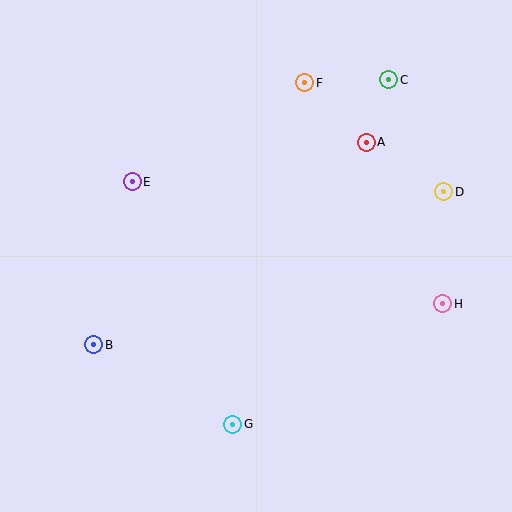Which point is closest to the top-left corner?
Point E is closest to the top-left corner.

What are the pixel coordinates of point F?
Point F is at (305, 83).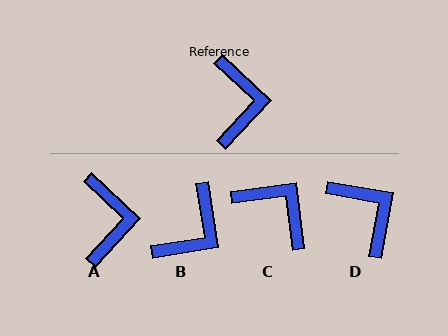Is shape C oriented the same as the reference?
No, it is off by about 50 degrees.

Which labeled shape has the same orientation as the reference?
A.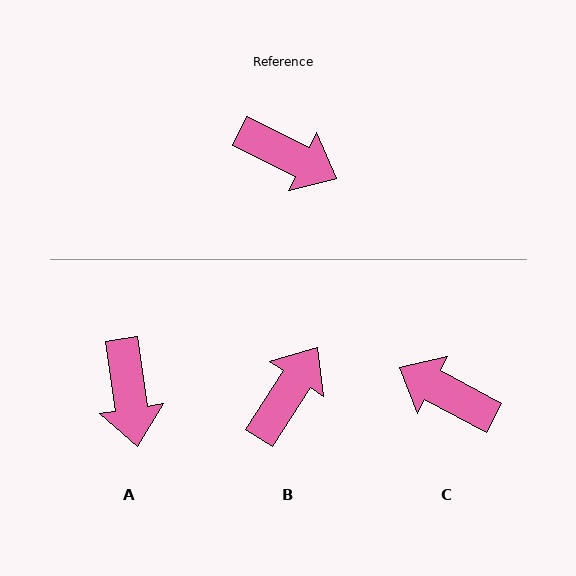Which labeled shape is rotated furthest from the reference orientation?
C, about 178 degrees away.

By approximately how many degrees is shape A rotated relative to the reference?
Approximately 55 degrees clockwise.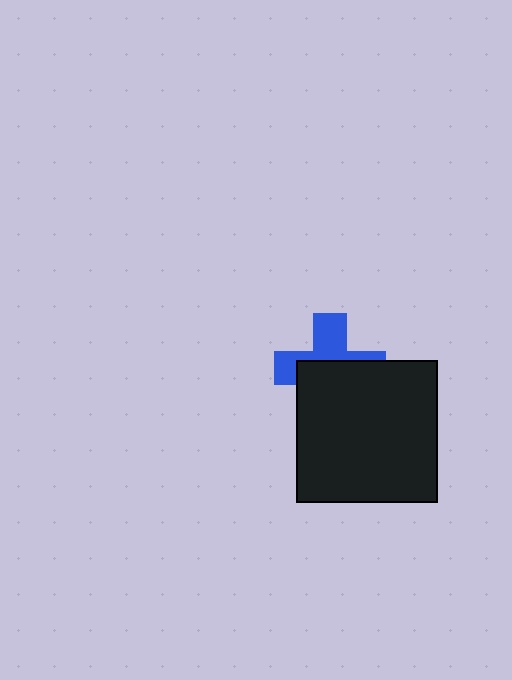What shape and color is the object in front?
The object in front is a black square.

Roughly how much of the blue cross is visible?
A small part of it is visible (roughly 43%).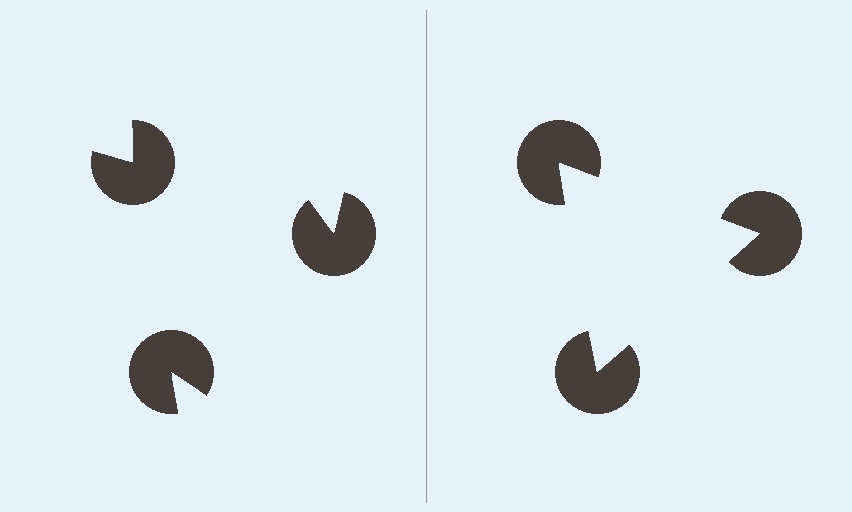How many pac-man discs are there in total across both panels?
6 — 3 on each side.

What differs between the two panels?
The pac-man discs are positioned identically on both sides; only the wedge orientations differ. On the right they align to a triangle; on the left they are misaligned.